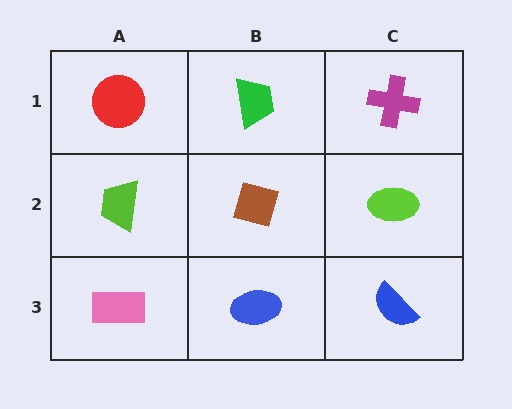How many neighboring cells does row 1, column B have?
3.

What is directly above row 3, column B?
A brown diamond.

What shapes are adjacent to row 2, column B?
A green trapezoid (row 1, column B), a blue ellipse (row 3, column B), a lime trapezoid (row 2, column A), a lime ellipse (row 2, column C).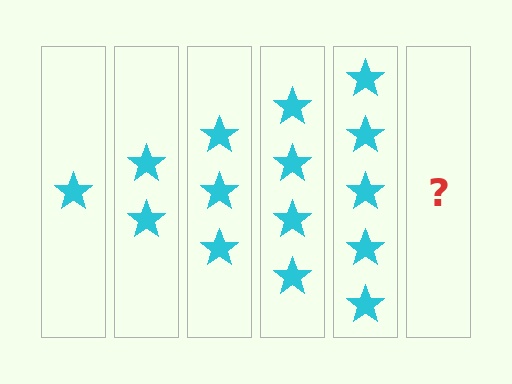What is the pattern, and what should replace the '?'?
The pattern is that each step adds one more star. The '?' should be 6 stars.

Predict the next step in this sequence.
The next step is 6 stars.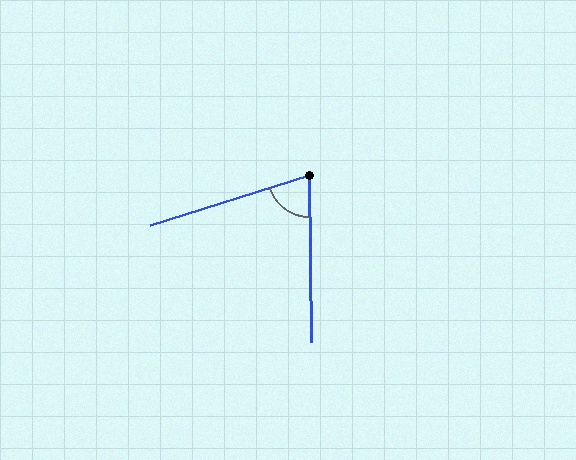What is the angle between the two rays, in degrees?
Approximately 73 degrees.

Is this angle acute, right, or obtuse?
It is acute.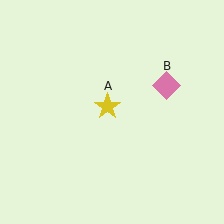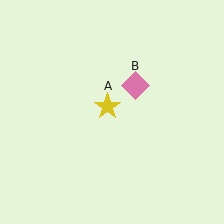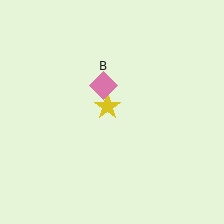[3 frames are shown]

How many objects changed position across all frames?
1 object changed position: pink diamond (object B).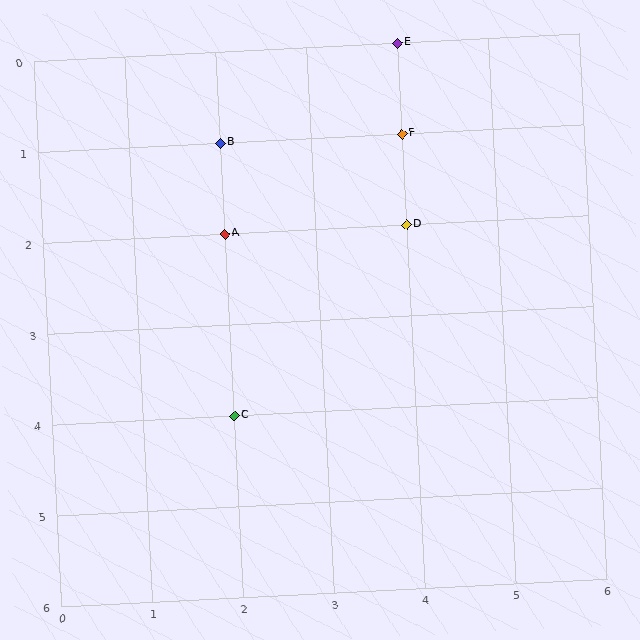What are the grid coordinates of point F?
Point F is at grid coordinates (4, 1).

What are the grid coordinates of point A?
Point A is at grid coordinates (2, 2).